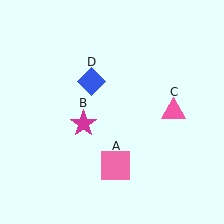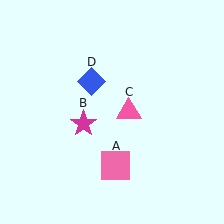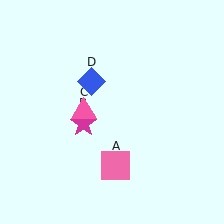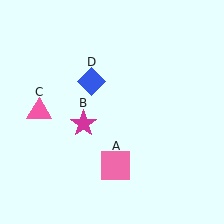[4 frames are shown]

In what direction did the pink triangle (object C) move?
The pink triangle (object C) moved left.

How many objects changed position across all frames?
1 object changed position: pink triangle (object C).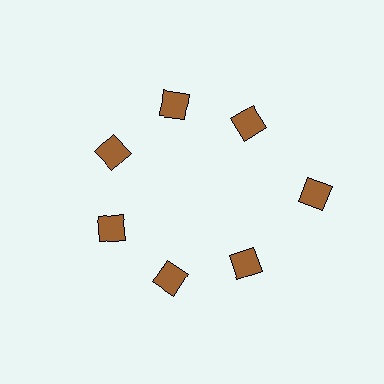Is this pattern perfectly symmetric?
No. The 7 brown diamonds are arranged in a ring, but one element near the 3 o'clock position is pushed outward from the center, breaking the 7-fold rotational symmetry.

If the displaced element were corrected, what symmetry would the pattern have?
It would have 7-fold rotational symmetry — the pattern would map onto itself every 51 degrees.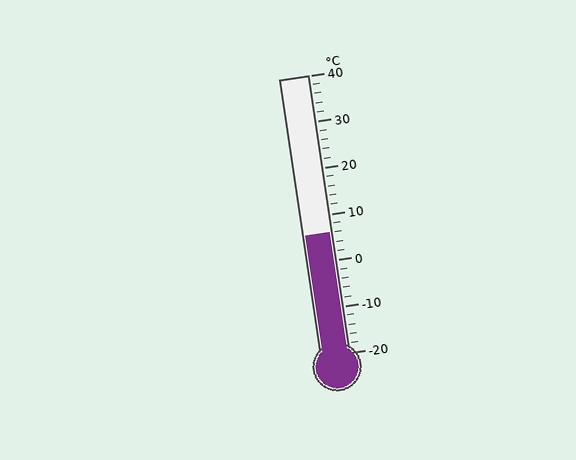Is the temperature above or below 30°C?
The temperature is below 30°C.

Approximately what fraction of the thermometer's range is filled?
The thermometer is filled to approximately 45% of its range.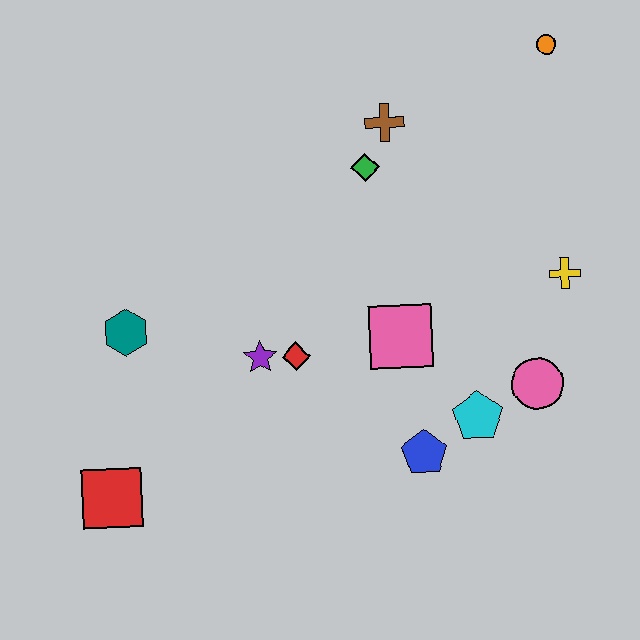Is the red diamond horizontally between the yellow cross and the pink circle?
No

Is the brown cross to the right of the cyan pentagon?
No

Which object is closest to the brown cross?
The green diamond is closest to the brown cross.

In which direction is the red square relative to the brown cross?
The red square is below the brown cross.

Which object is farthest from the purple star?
The orange circle is farthest from the purple star.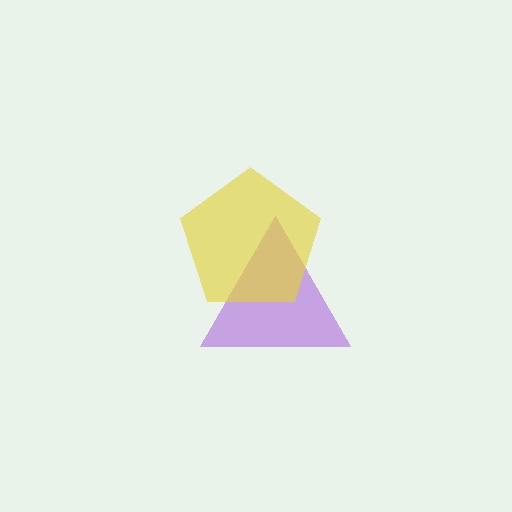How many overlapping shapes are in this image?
There are 2 overlapping shapes in the image.